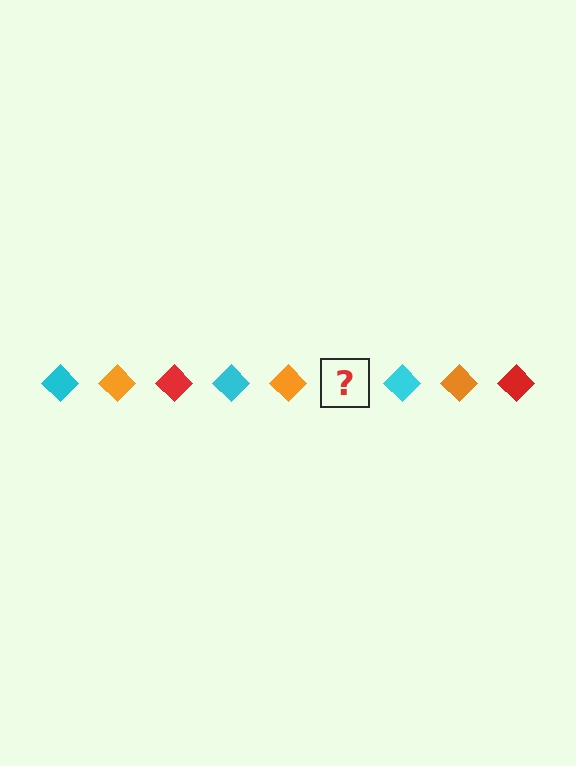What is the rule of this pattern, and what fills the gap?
The rule is that the pattern cycles through cyan, orange, red diamonds. The gap should be filled with a red diamond.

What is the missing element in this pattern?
The missing element is a red diamond.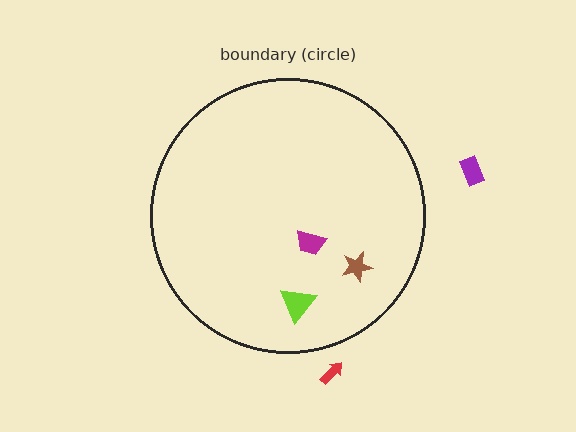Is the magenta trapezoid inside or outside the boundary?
Inside.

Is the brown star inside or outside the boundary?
Inside.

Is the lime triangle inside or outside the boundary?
Inside.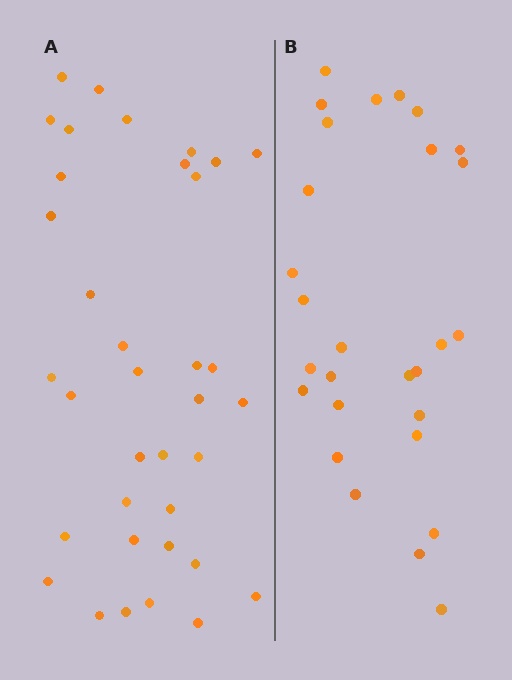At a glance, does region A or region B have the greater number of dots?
Region A (the left region) has more dots.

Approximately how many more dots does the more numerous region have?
Region A has roughly 8 or so more dots than region B.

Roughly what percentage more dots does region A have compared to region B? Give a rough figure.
About 30% more.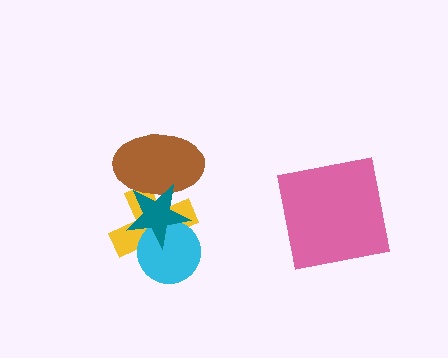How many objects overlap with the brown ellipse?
2 objects overlap with the brown ellipse.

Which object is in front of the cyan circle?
The teal star is in front of the cyan circle.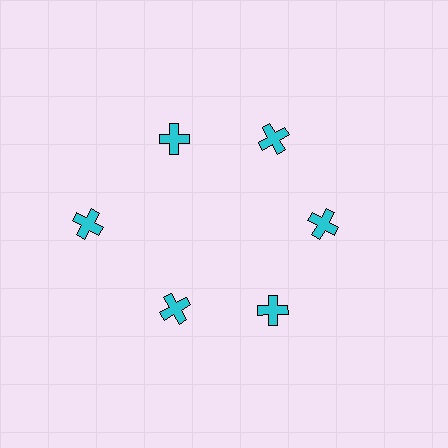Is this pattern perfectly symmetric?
No. The 6 cyan crosses are arranged in a ring, but one element near the 9 o'clock position is pushed outward from the center, breaking the 6-fold rotational symmetry.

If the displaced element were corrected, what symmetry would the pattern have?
It would have 6-fold rotational symmetry — the pattern would map onto itself every 60 degrees.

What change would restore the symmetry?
The symmetry would be restored by moving it inward, back onto the ring so that all 6 crosses sit at equal angles and equal distance from the center.